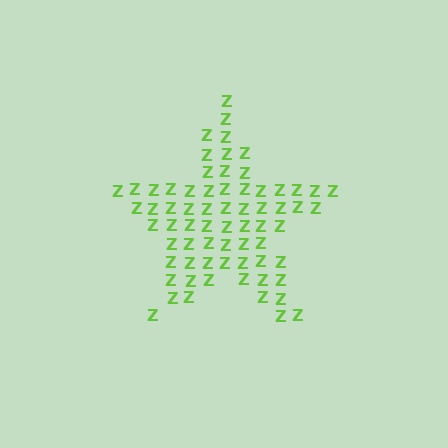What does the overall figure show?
The overall figure shows a star.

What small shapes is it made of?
It is made of small letter Z's.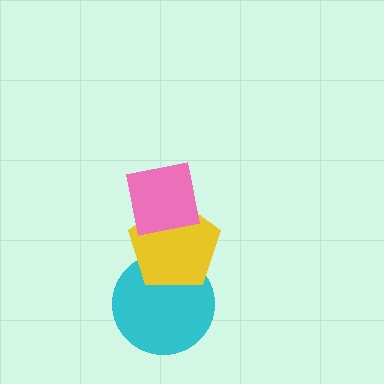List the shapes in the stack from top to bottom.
From top to bottom: the pink square, the yellow pentagon, the cyan circle.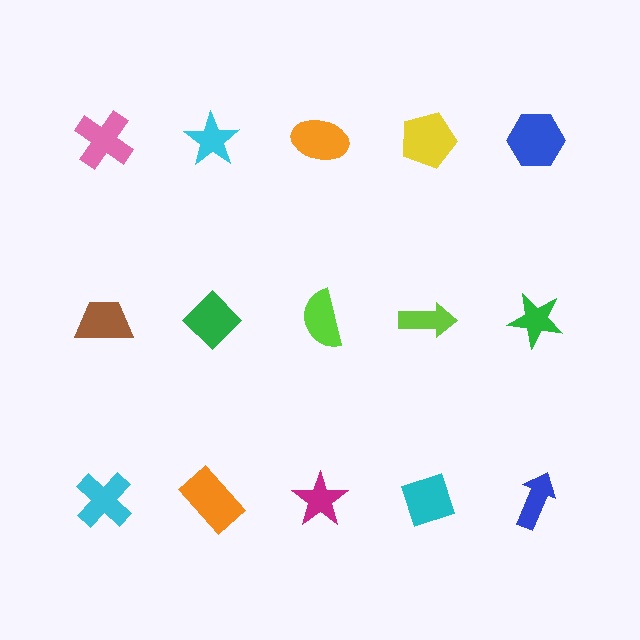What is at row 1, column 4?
A yellow pentagon.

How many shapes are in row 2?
5 shapes.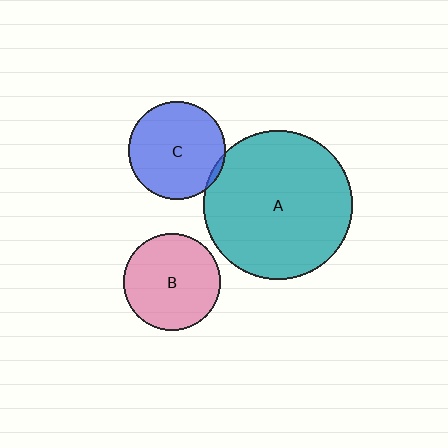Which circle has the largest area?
Circle A (teal).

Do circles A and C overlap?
Yes.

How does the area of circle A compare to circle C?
Approximately 2.3 times.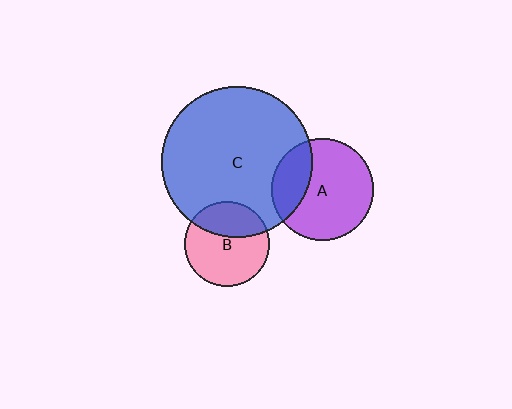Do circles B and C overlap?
Yes.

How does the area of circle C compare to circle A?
Approximately 2.2 times.